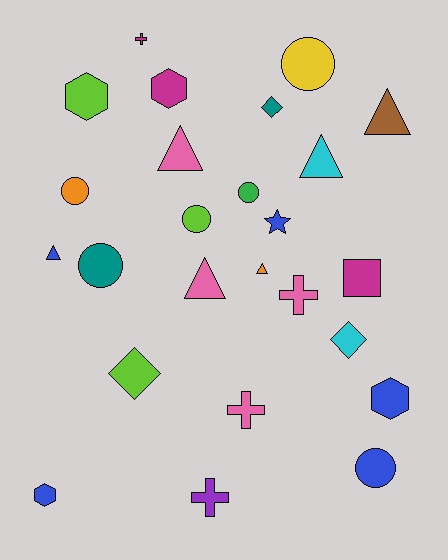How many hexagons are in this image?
There are 4 hexagons.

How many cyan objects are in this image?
There are 2 cyan objects.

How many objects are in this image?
There are 25 objects.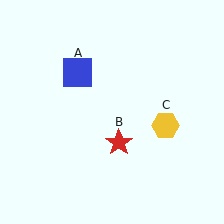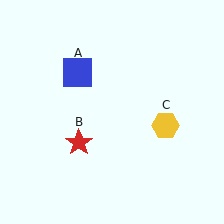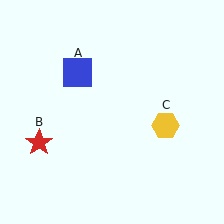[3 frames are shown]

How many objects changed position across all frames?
1 object changed position: red star (object B).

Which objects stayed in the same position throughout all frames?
Blue square (object A) and yellow hexagon (object C) remained stationary.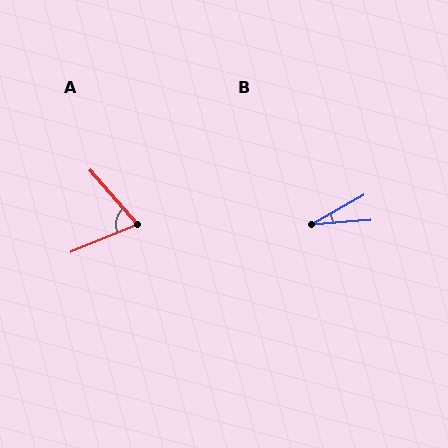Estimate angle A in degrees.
Approximately 71 degrees.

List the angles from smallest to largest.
B (25°), A (71°).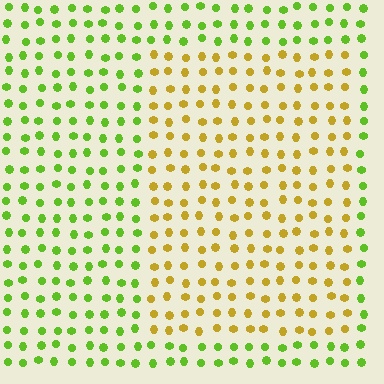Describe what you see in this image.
The image is filled with small lime elements in a uniform arrangement. A rectangle-shaped region is visible where the elements are tinted to a slightly different hue, forming a subtle color boundary.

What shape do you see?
I see a rectangle.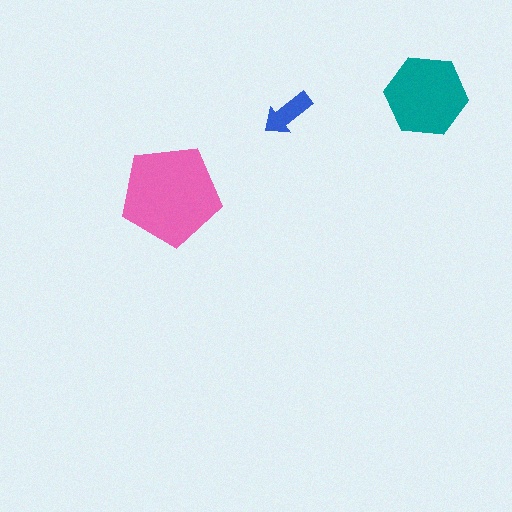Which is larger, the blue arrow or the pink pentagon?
The pink pentagon.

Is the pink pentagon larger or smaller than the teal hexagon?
Larger.